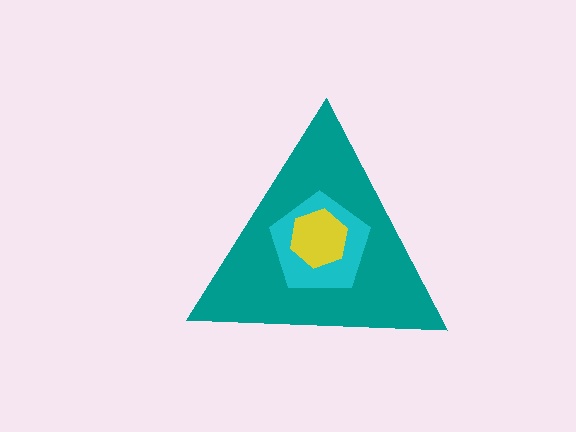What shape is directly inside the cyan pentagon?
The yellow hexagon.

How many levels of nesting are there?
3.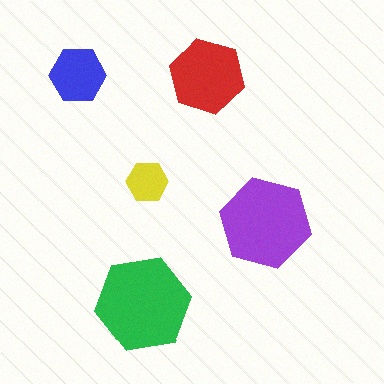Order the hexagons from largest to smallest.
the green one, the purple one, the red one, the blue one, the yellow one.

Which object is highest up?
The blue hexagon is topmost.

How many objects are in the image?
There are 5 objects in the image.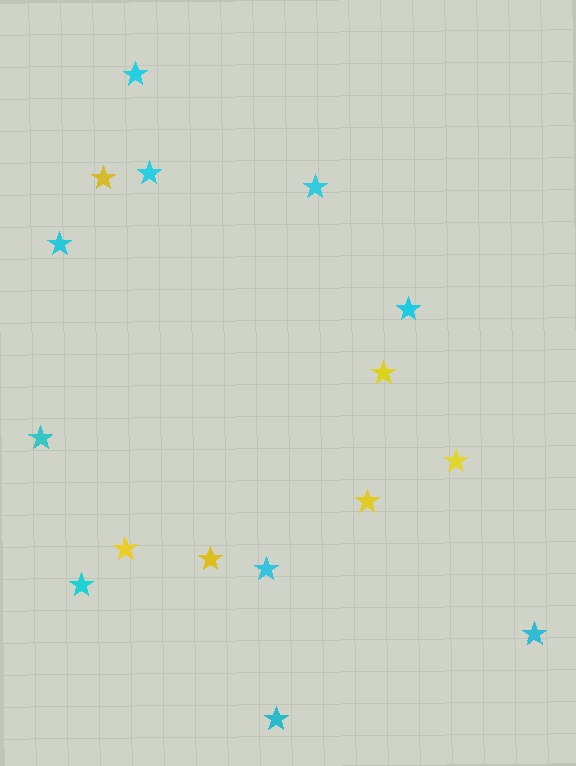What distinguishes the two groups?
There are 2 groups: one group of yellow stars (6) and one group of cyan stars (10).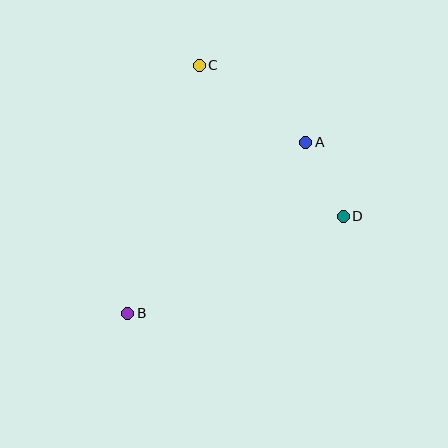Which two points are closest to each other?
Points A and D are closest to each other.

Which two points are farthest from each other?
Points B and C are farthest from each other.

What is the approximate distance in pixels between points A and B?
The distance between A and B is approximately 247 pixels.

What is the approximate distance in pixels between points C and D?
The distance between C and D is approximately 208 pixels.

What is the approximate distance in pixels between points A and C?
The distance between A and C is approximately 131 pixels.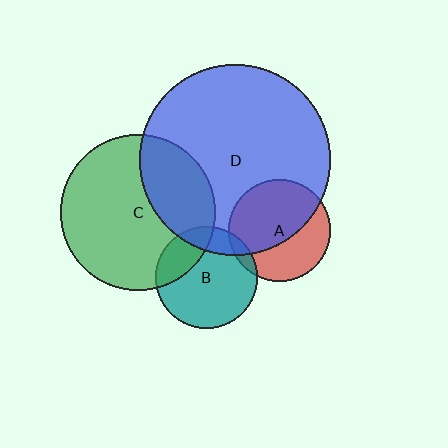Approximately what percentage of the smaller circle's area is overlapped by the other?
Approximately 15%.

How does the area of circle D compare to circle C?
Approximately 1.5 times.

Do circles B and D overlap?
Yes.